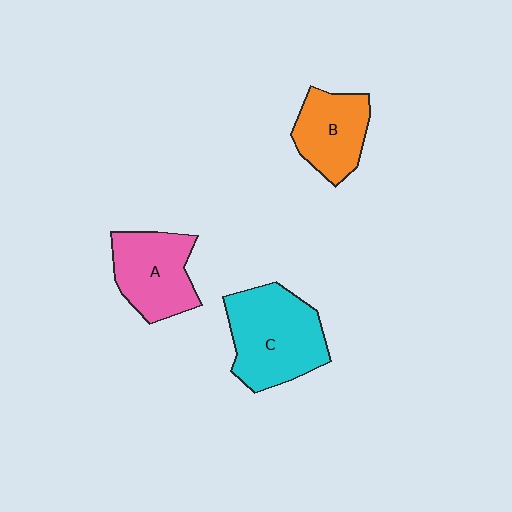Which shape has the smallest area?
Shape B (orange).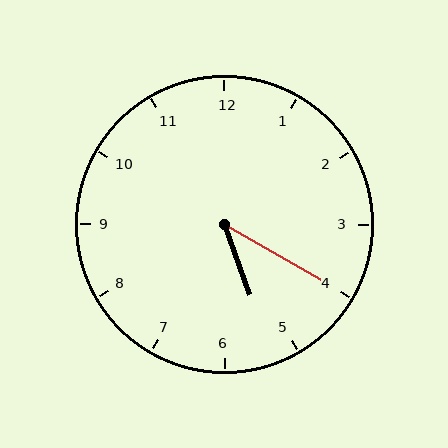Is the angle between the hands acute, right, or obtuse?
It is acute.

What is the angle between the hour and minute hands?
Approximately 40 degrees.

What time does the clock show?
5:20.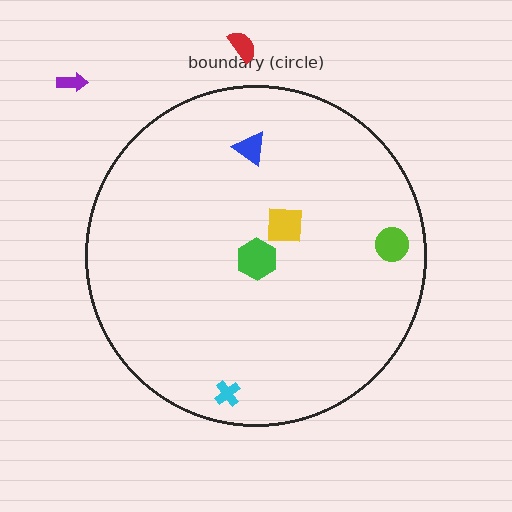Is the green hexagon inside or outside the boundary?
Inside.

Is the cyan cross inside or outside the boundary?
Inside.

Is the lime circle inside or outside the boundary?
Inside.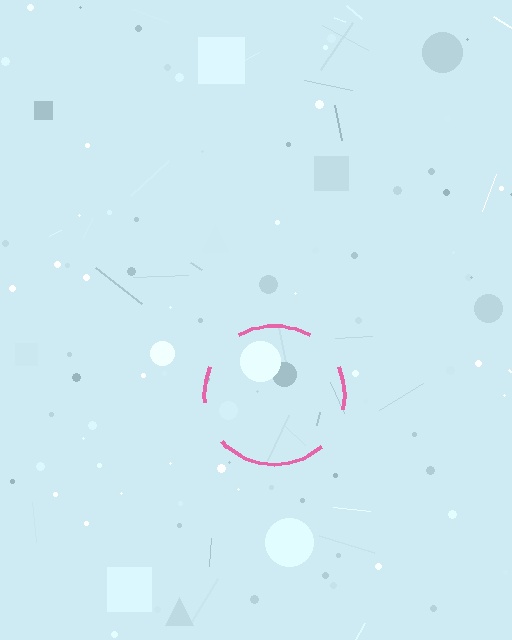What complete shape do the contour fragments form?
The contour fragments form a circle.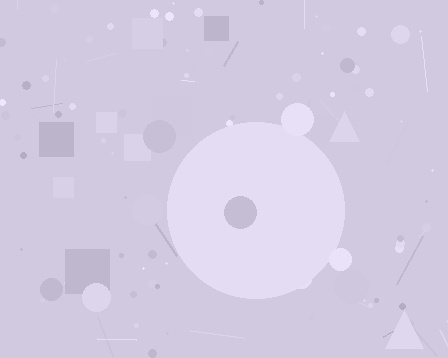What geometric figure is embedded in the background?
A circle is embedded in the background.